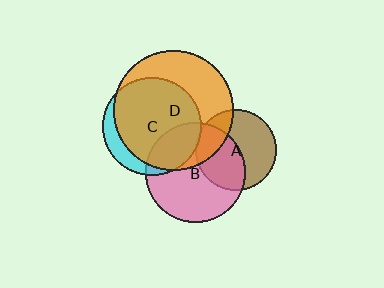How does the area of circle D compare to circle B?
Approximately 1.4 times.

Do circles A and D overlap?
Yes.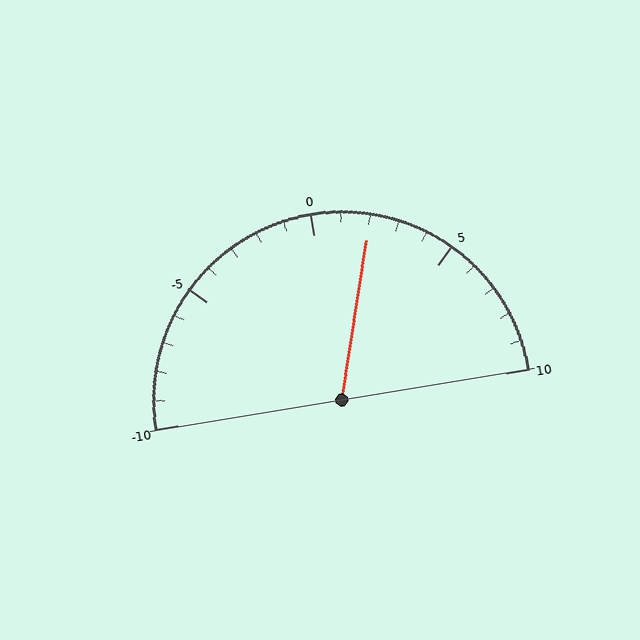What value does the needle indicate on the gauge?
The needle indicates approximately 2.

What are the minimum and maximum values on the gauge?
The gauge ranges from -10 to 10.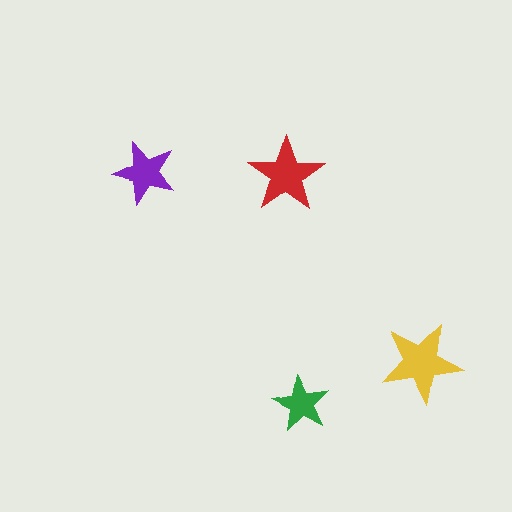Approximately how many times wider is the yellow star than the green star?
About 1.5 times wider.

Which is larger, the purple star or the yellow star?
The yellow one.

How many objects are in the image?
There are 4 objects in the image.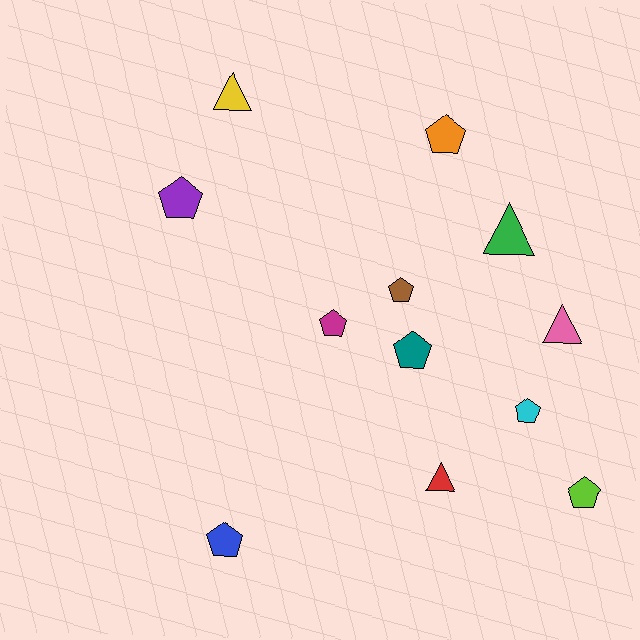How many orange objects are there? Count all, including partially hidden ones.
There is 1 orange object.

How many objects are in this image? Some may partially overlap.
There are 12 objects.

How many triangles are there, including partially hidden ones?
There are 4 triangles.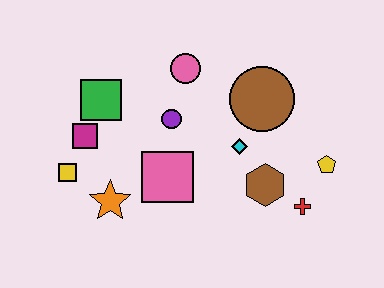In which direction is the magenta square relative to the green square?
The magenta square is below the green square.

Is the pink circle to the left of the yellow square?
No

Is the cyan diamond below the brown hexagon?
No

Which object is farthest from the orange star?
The yellow pentagon is farthest from the orange star.